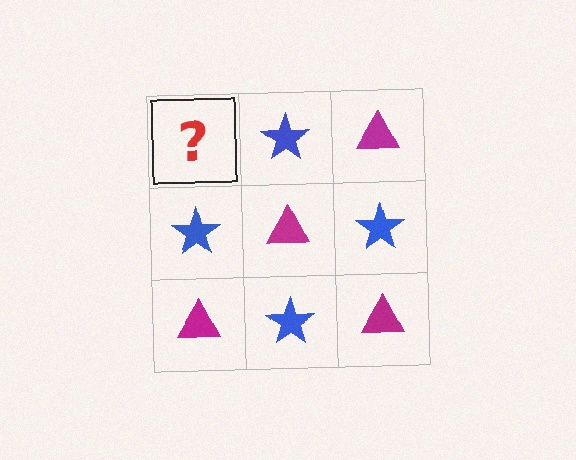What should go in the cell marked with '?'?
The missing cell should contain a magenta triangle.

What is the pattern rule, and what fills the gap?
The rule is that it alternates magenta triangle and blue star in a checkerboard pattern. The gap should be filled with a magenta triangle.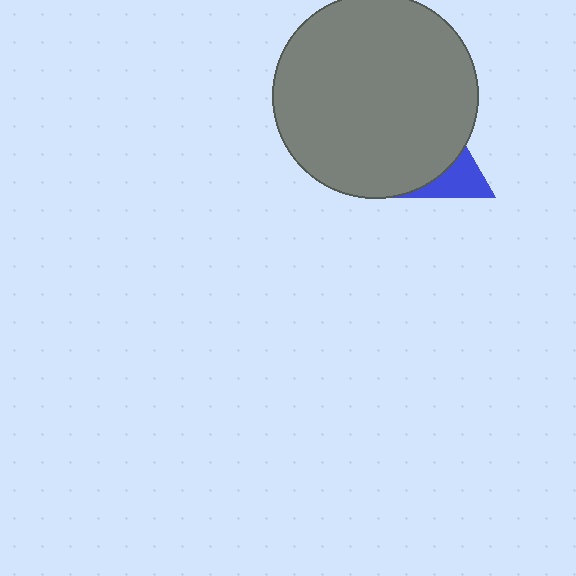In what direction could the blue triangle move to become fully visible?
The blue triangle could move toward the lower-right. That would shift it out from behind the gray circle entirely.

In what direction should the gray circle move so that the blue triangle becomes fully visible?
The gray circle should move toward the upper-left. That is the shortest direction to clear the overlap and leave the blue triangle fully visible.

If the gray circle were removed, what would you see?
You would see the complete blue triangle.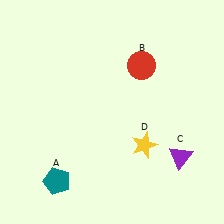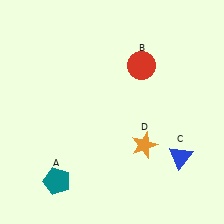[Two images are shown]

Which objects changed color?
C changed from purple to blue. D changed from yellow to orange.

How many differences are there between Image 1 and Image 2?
There are 2 differences between the two images.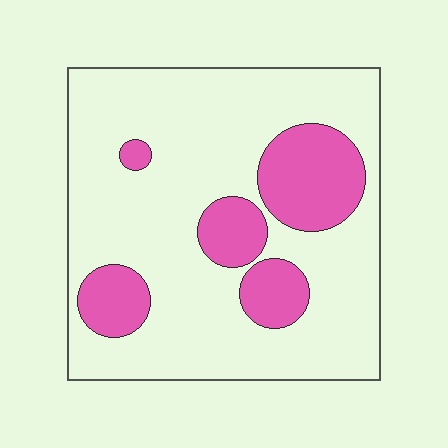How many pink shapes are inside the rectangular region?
5.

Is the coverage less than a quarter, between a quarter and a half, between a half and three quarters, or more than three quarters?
Less than a quarter.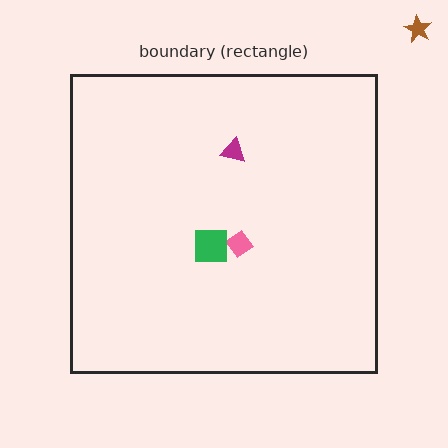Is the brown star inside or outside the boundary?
Outside.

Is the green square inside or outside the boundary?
Inside.